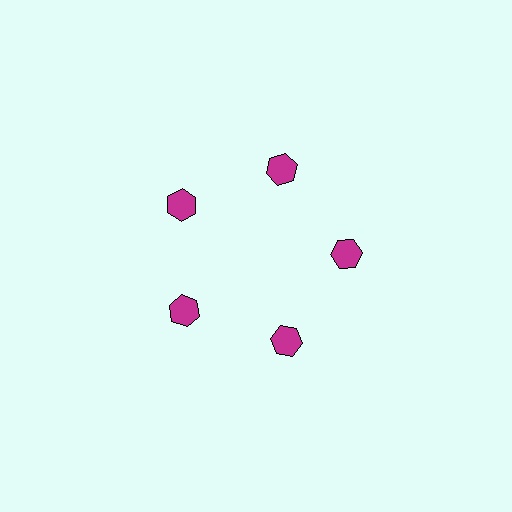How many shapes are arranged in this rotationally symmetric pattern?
There are 5 shapes, arranged in 5 groups of 1.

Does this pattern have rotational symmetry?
Yes, this pattern has 5-fold rotational symmetry. It looks the same after rotating 72 degrees around the center.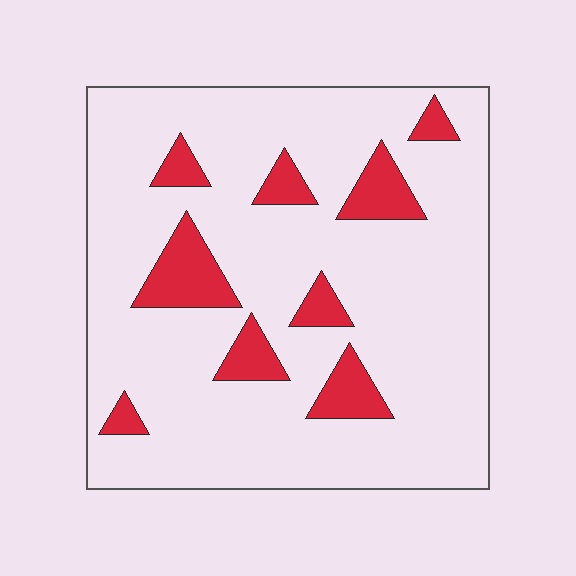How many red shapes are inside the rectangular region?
9.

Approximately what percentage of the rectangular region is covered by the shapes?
Approximately 15%.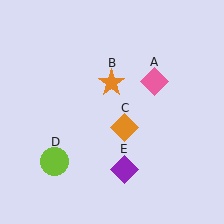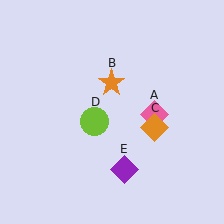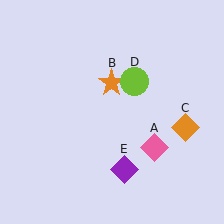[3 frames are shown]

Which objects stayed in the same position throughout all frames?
Orange star (object B) and purple diamond (object E) remained stationary.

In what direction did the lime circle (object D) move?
The lime circle (object D) moved up and to the right.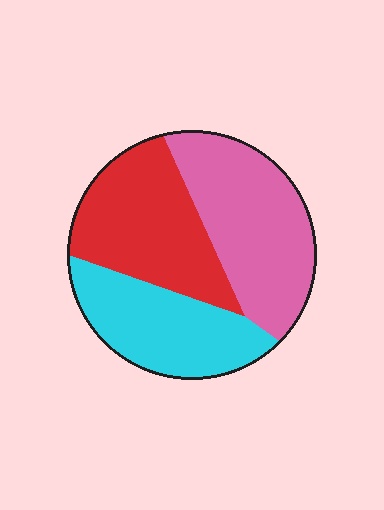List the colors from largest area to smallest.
From largest to smallest: pink, red, cyan.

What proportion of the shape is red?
Red covers roughly 35% of the shape.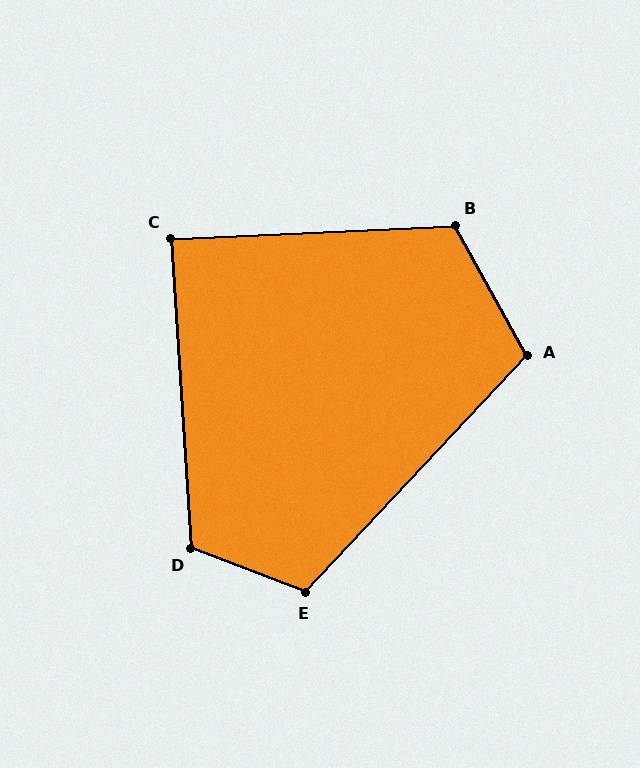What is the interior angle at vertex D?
Approximately 115 degrees (obtuse).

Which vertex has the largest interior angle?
B, at approximately 116 degrees.